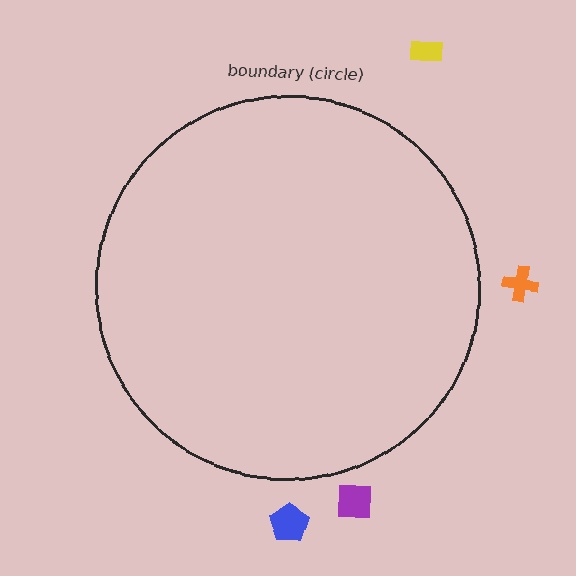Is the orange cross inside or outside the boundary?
Outside.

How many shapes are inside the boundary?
0 inside, 4 outside.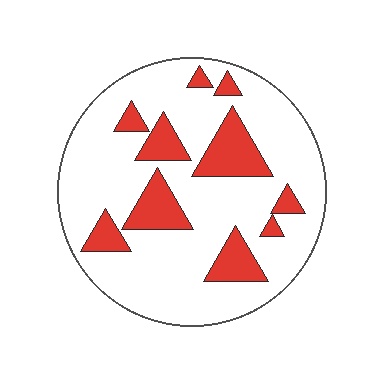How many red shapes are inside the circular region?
10.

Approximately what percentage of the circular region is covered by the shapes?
Approximately 20%.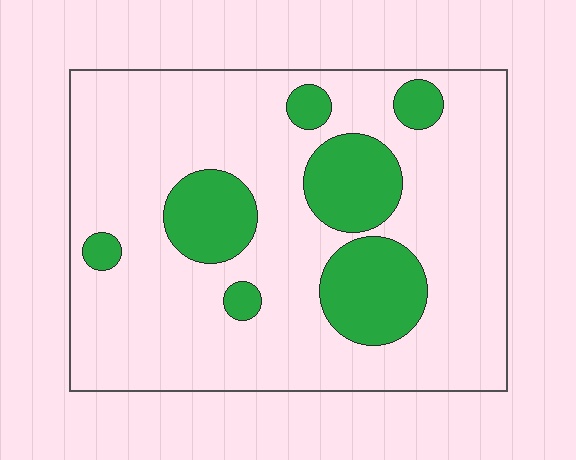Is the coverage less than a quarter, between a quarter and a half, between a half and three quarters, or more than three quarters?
Less than a quarter.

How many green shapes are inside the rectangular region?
7.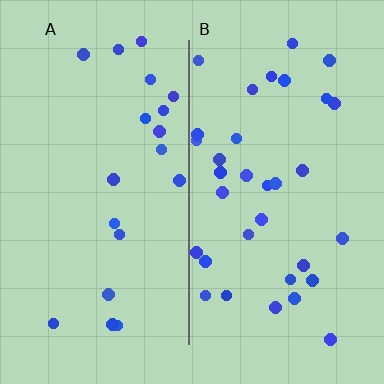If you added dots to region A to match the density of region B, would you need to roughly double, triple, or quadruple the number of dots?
Approximately double.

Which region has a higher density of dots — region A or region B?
B (the right).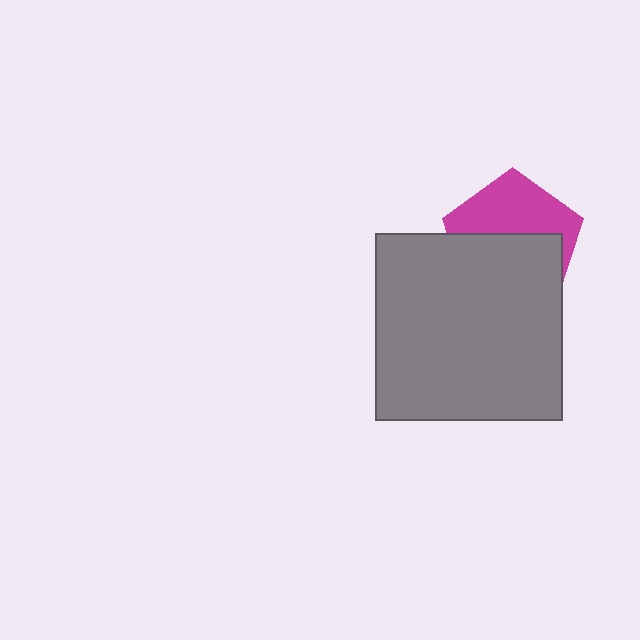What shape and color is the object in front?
The object in front is a gray square.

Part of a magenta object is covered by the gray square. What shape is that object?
It is a pentagon.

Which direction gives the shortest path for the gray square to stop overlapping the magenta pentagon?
Moving down gives the shortest separation.